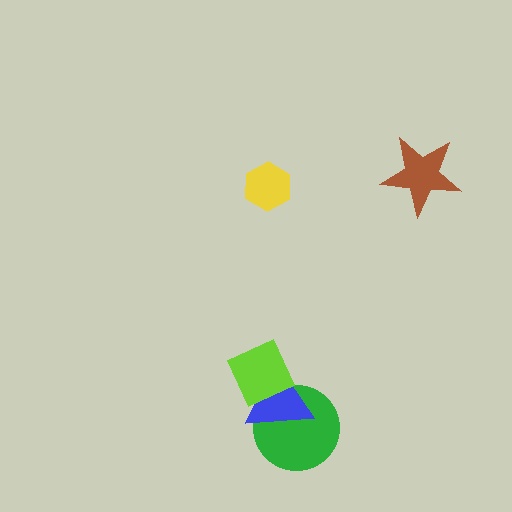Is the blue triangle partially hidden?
Yes, it is partially covered by another shape.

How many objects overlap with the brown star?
0 objects overlap with the brown star.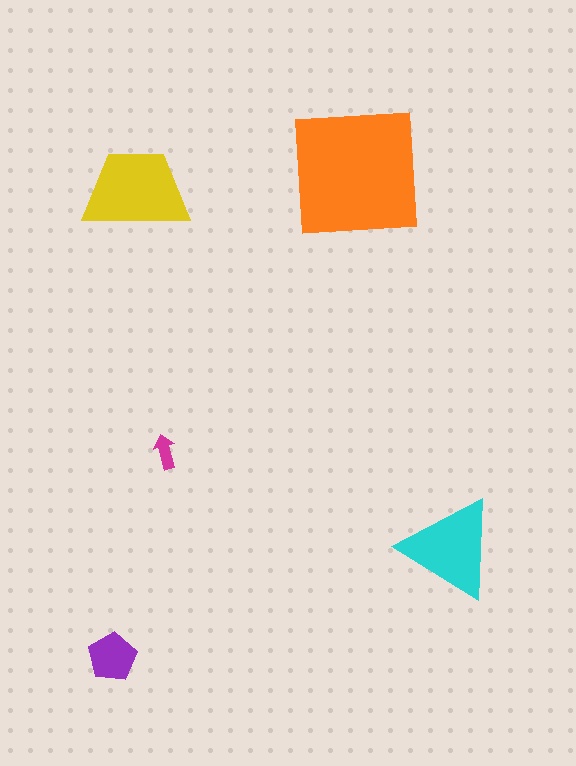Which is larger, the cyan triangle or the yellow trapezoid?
The yellow trapezoid.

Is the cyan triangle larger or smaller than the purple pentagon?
Larger.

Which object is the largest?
The orange square.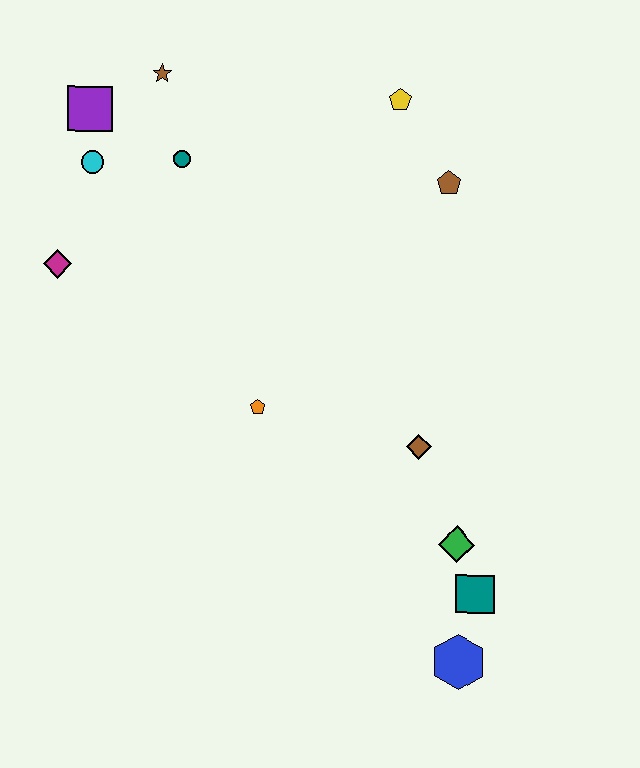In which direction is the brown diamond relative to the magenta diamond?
The brown diamond is to the right of the magenta diamond.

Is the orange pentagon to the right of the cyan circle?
Yes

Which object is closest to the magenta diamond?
The cyan circle is closest to the magenta diamond.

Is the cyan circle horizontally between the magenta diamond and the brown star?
Yes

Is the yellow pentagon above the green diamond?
Yes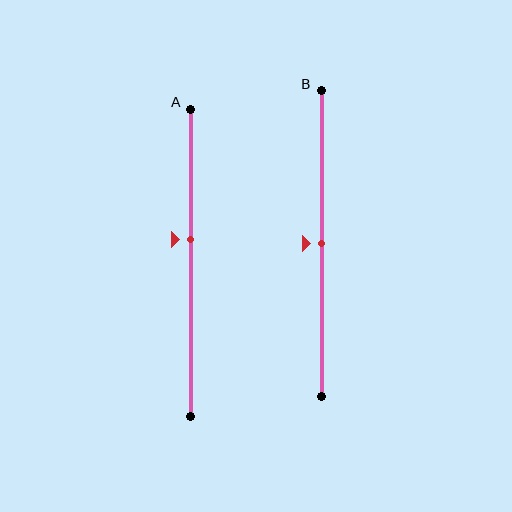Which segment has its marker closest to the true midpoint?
Segment B has its marker closest to the true midpoint.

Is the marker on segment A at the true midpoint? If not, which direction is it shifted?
No, the marker on segment A is shifted upward by about 8% of the segment length.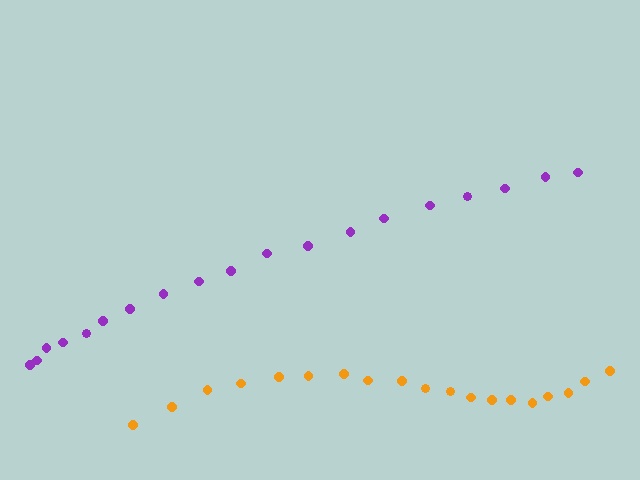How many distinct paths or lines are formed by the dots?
There are 2 distinct paths.